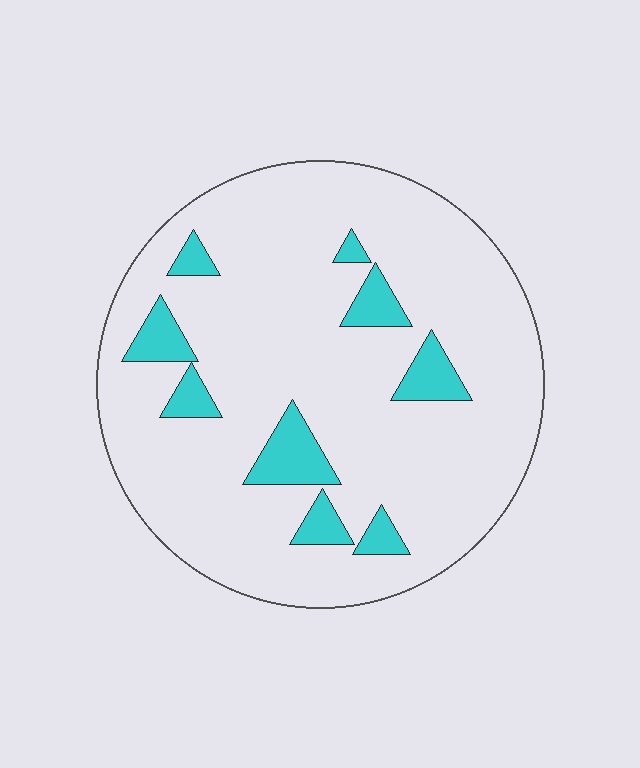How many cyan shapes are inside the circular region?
9.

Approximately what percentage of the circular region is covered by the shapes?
Approximately 10%.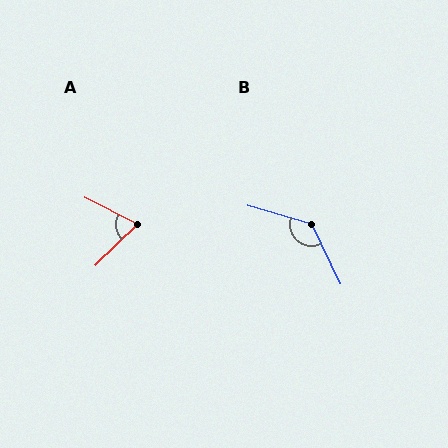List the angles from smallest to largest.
A (72°), B (132°).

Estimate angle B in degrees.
Approximately 132 degrees.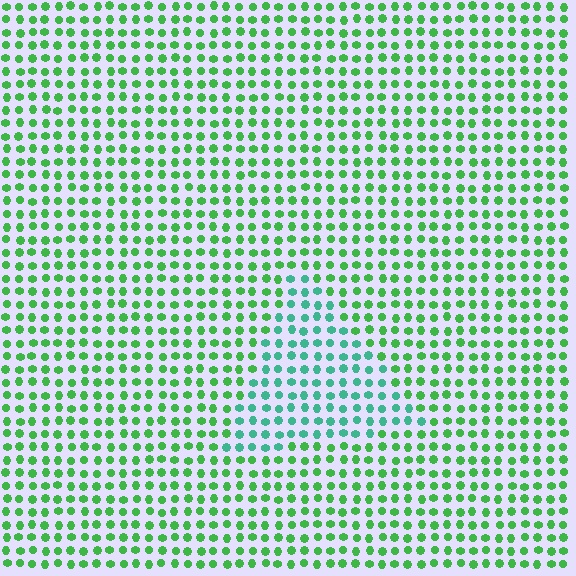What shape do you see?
I see a triangle.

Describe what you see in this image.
The image is filled with small green elements in a uniform arrangement. A triangle-shaped region is visible where the elements are tinted to a slightly different hue, forming a subtle color boundary.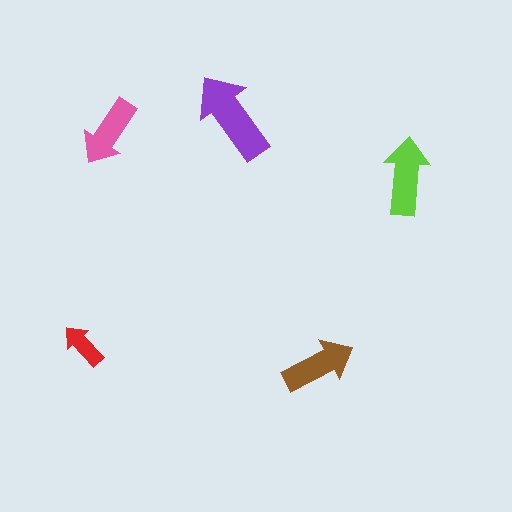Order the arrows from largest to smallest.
the purple one, the lime one, the brown one, the pink one, the red one.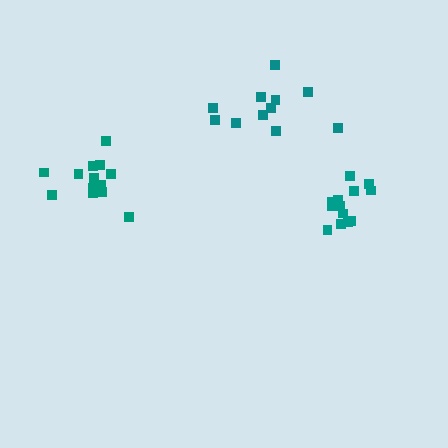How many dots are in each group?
Group 1: 11 dots, Group 2: 14 dots, Group 3: 14 dots (39 total).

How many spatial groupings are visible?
There are 3 spatial groupings.